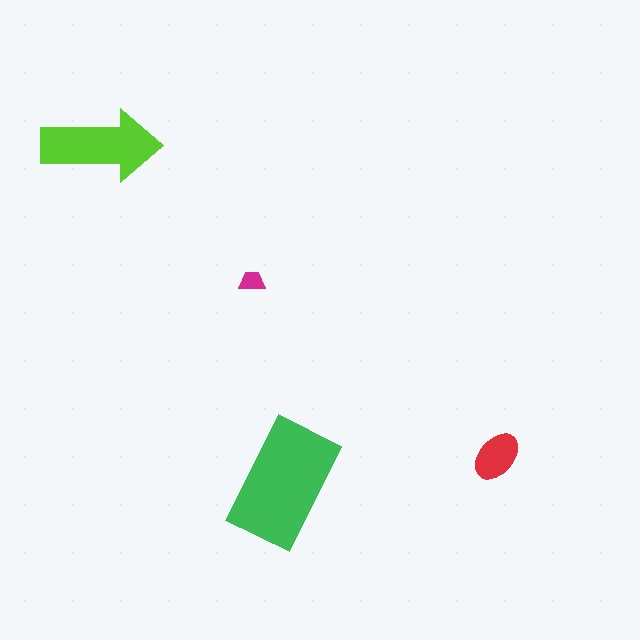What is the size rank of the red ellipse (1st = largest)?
3rd.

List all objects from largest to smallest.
The green rectangle, the lime arrow, the red ellipse, the magenta trapezoid.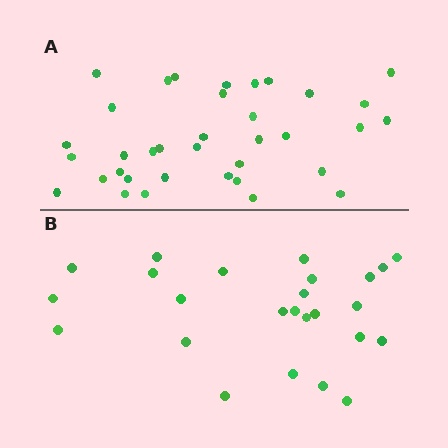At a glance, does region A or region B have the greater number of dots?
Region A (the top region) has more dots.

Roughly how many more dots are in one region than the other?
Region A has roughly 12 or so more dots than region B.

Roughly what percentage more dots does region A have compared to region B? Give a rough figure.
About 45% more.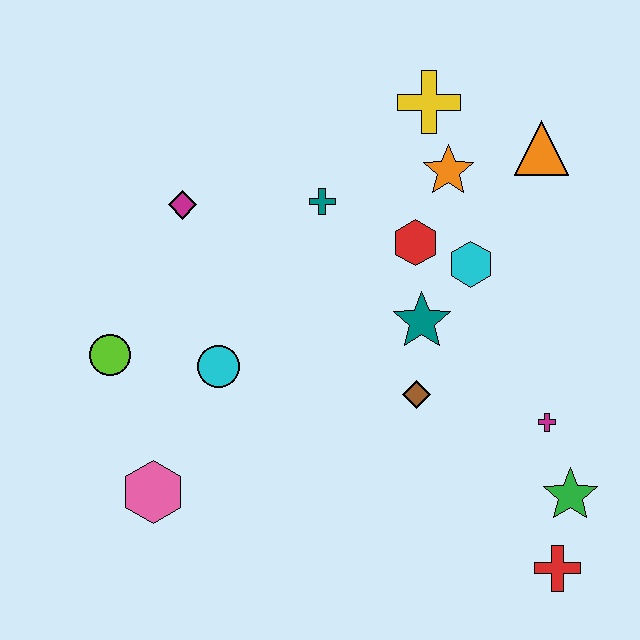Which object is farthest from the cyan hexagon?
The pink hexagon is farthest from the cyan hexagon.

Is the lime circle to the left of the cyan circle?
Yes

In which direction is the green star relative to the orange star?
The green star is below the orange star.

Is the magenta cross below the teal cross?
Yes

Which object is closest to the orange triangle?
The orange star is closest to the orange triangle.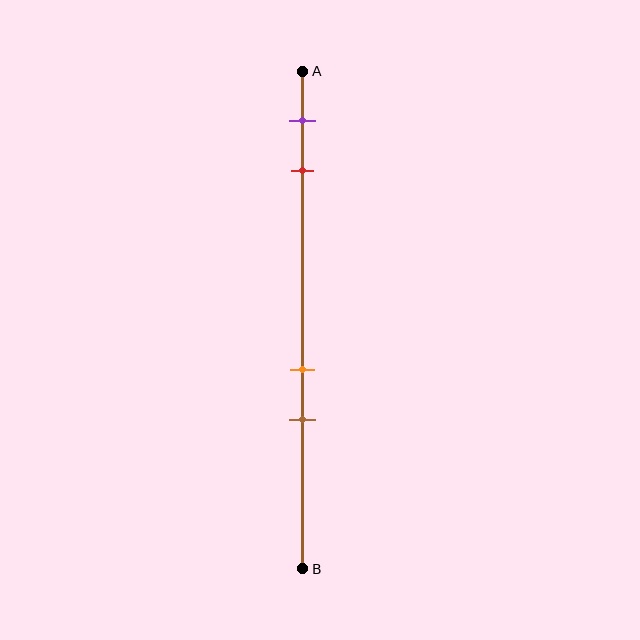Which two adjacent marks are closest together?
The orange and brown marks are the closest adjacent pair.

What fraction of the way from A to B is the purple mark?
The purple mark is approximately 10% (0.1) of the way from A to B.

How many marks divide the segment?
There are 4 marks dividing the segment.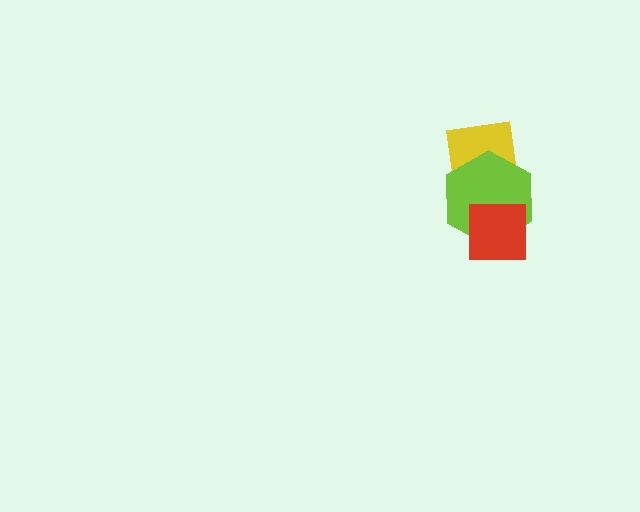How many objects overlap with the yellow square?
2 objects overlap with the yellow square.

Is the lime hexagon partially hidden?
Yes, it is partially covered by another shape.